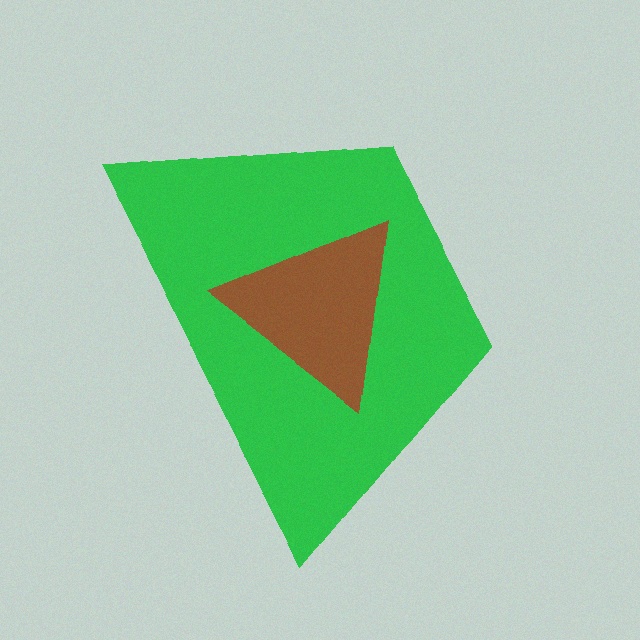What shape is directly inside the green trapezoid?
The brown triangle.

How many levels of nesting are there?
2.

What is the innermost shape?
The brown triangle.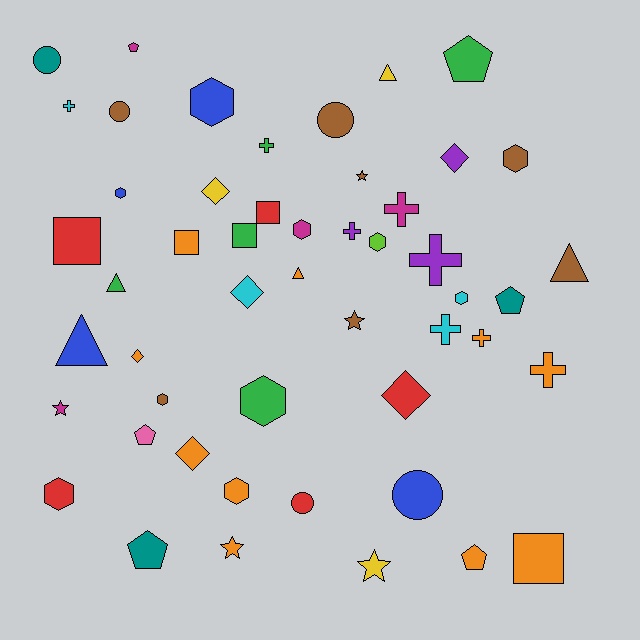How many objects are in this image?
There are 50 objects.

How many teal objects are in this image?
There are 3 teal objects.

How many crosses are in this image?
There are 8 crosses.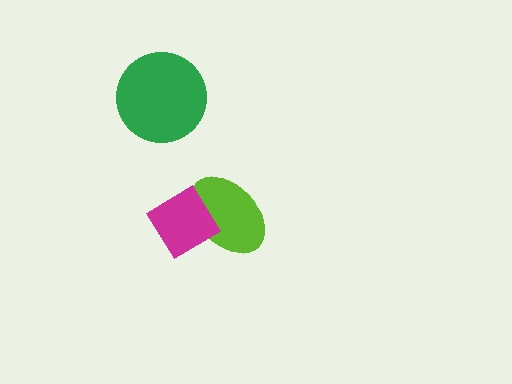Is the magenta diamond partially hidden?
No, no other shape covers it.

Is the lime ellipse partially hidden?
Yes, it is partially covered by another shape.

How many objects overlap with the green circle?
0 objects overlap with the green circle.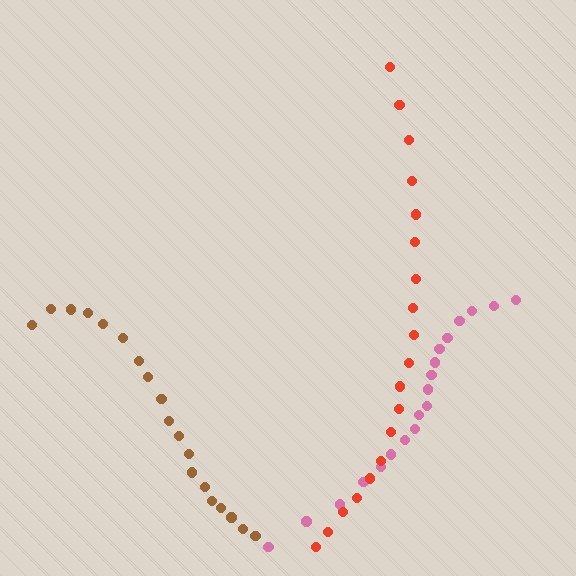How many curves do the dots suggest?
There are 3 distinct paths.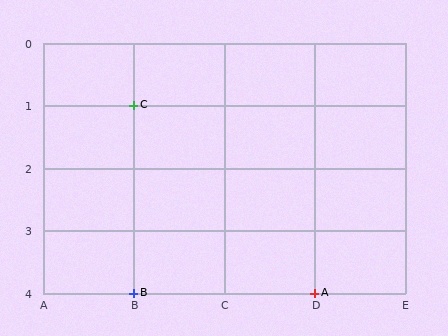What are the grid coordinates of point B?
Point B is at grid coordinates (B, 4).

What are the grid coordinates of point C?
Point C is at grid coordinates (B, 1).